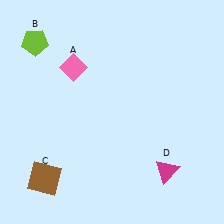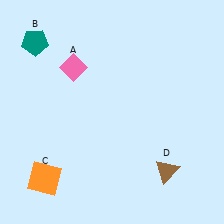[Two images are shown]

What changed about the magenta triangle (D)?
In Image 1, D is magenta. In Image 2, it changed to brown.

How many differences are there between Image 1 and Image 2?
There are 3 differences between the two images.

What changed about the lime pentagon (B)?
In Image 1, B is lime. In Image 2, it changed to teal.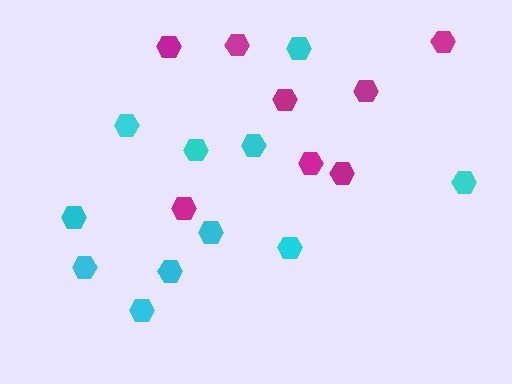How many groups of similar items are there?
There are 2 groups: one group of cyan hexagons (11) and one group of magenta hexagons (8).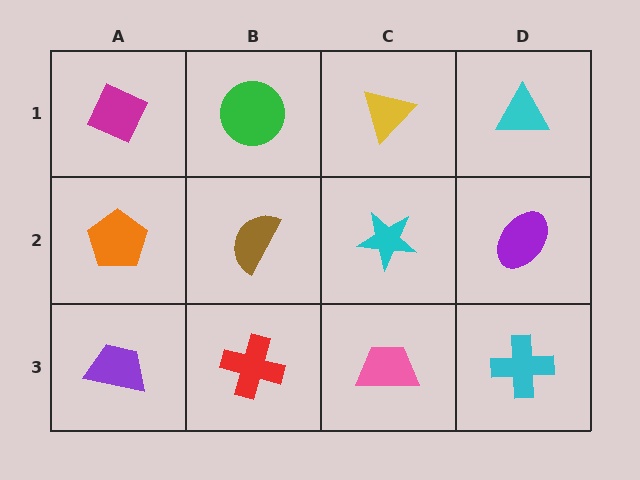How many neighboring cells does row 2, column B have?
4.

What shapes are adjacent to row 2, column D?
A cyan triangle (row 1, column D), a cyan cross (row 3, column D), a cyan star (row 2, column C).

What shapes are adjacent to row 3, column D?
A purple ellipse (row 2, column D), a pink trapezoid (row 3, column C).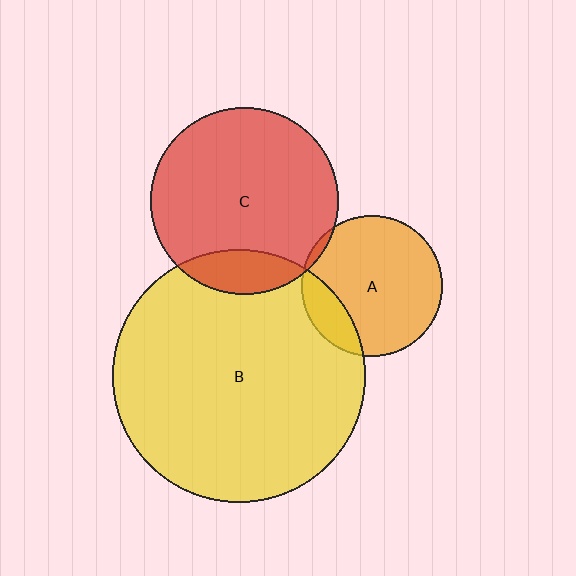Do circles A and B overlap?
Yes.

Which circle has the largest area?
Circle B (yellow).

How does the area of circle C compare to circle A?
Approximately 1.8 times.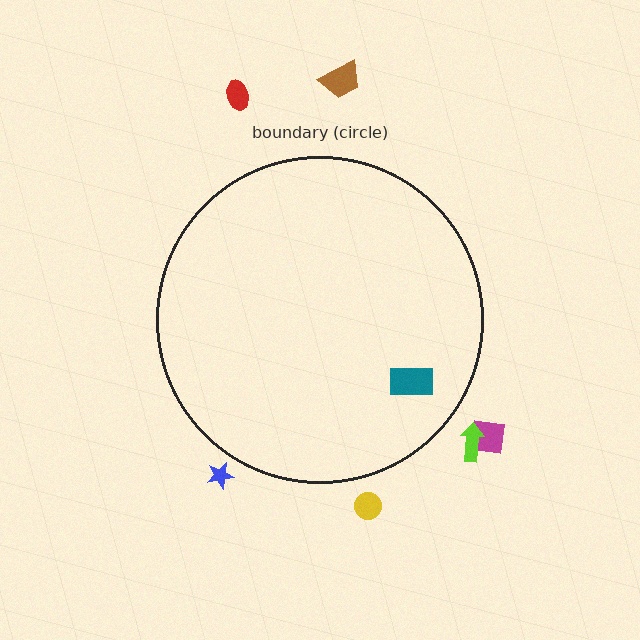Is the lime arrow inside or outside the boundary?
Outside.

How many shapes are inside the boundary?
1 inside, 6 outside.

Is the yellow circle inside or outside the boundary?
Outside.